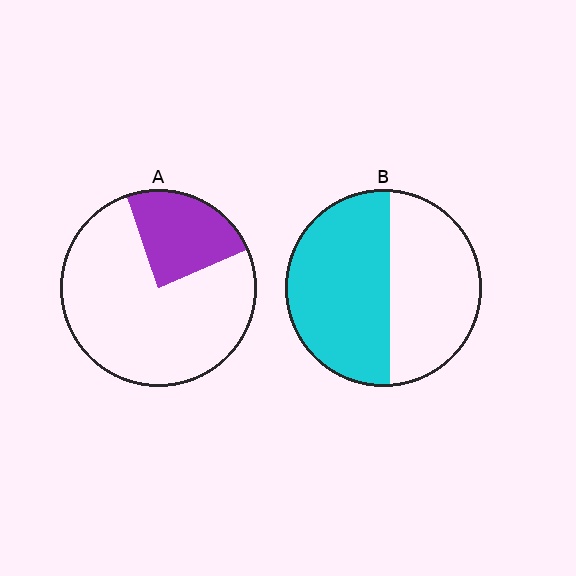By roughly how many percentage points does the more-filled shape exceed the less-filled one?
By roughly 30 percentage points (B over A).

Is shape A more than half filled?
No.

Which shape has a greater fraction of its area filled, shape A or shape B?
Shape B.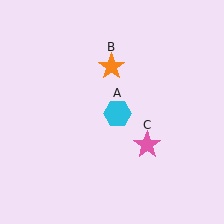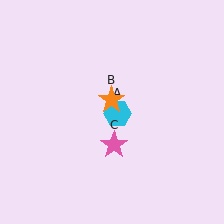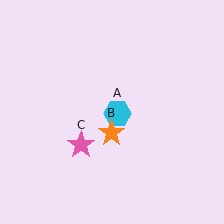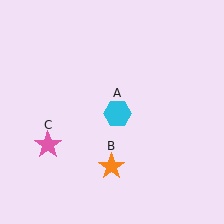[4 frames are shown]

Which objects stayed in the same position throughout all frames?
Cyan hexagon (object A) remained stationary.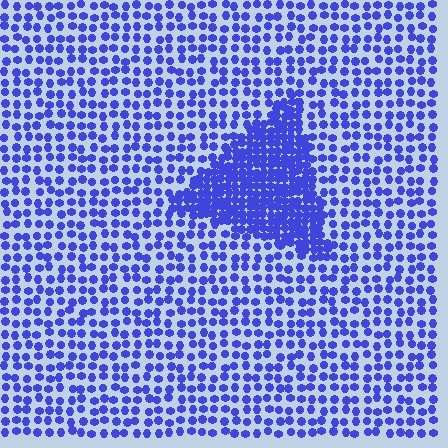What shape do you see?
I see a triangle.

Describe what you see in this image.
The image contains small blue elements arranged at two different densities. A triangle-shaped region is visible where the elements are more densely packed than the surrounding area.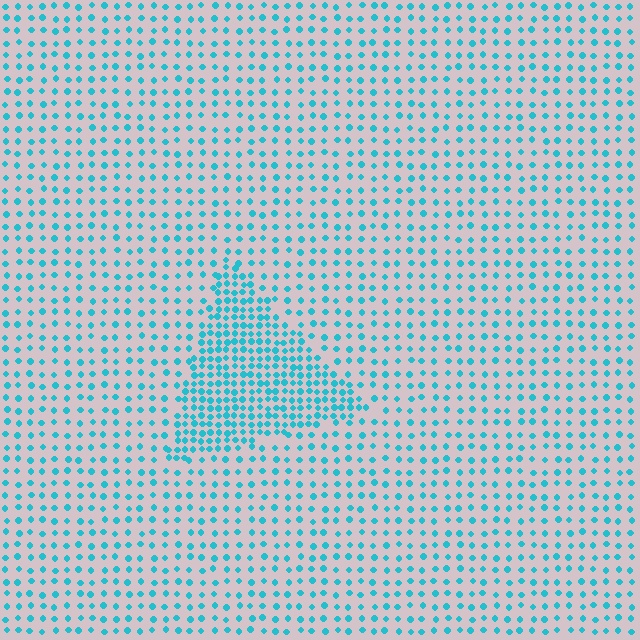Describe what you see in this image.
The image contains small cyan elements arranged at two different densities. A triangle-shaped region is visible where the elements are more densely packed than the surrounding area.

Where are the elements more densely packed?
The elements are more densely packed inside the triangle boundary.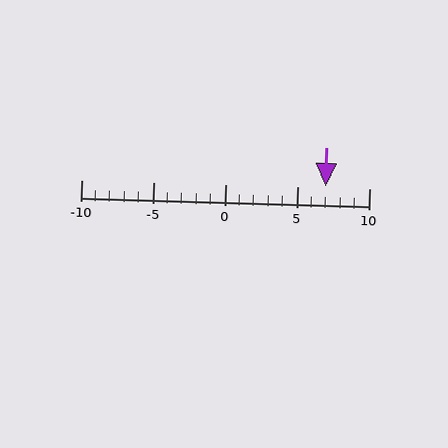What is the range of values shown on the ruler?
The ruler shows values from -10 to 10.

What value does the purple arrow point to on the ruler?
The purple arrow points to approximately 7.